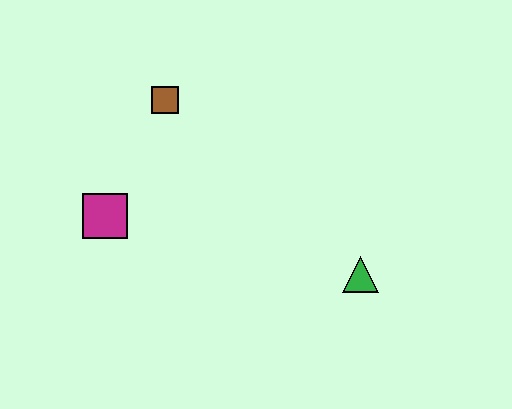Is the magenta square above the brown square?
No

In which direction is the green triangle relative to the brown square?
The green triangle is to the right of the brown square.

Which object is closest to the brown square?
The magenta square is closest to the brown square.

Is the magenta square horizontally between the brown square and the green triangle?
No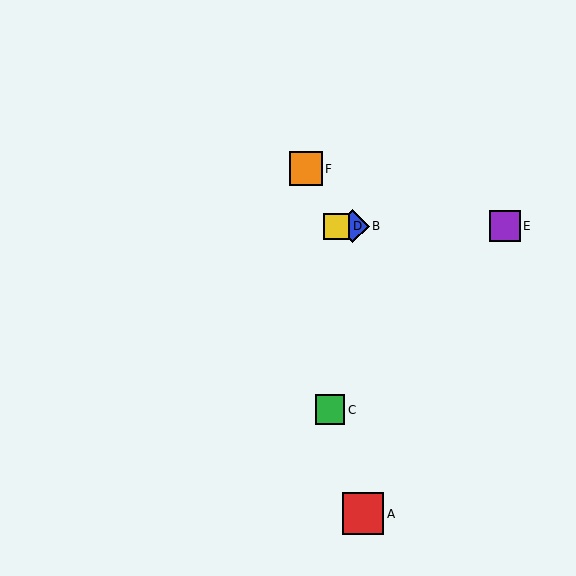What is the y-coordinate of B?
Object B is at y≈226.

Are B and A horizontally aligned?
No, B is at y≈226 and A is at y≈514.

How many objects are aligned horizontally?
3 objects (B, D, E) are aligned horizontally.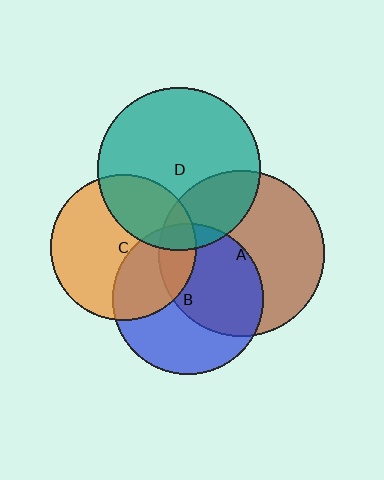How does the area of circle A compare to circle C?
Approximately 1.3 times.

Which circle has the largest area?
Circle A (brown).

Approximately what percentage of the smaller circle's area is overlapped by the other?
Approximately 50%.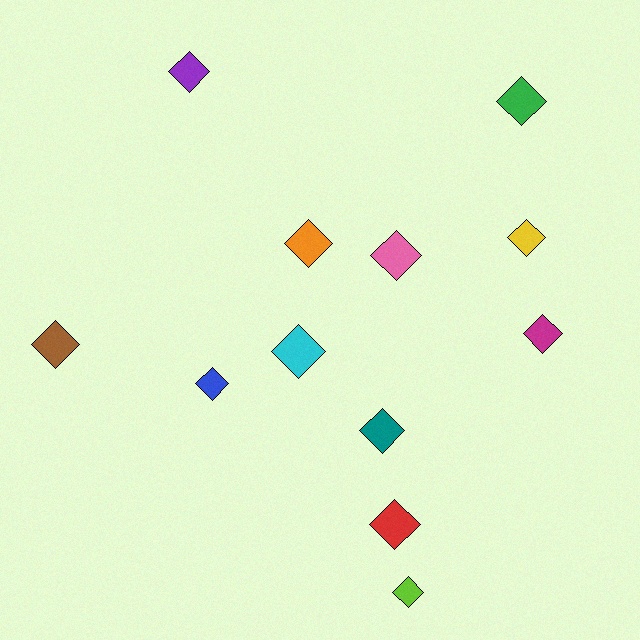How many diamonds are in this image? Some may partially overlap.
There are 12 diamonds.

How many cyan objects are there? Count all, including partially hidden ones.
There is 1 cyan object.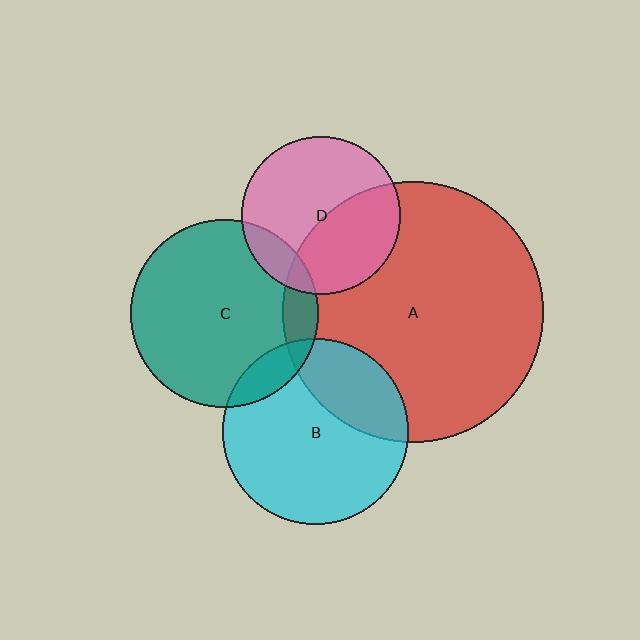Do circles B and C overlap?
Yes.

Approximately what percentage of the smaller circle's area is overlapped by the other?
Approximately 10%.